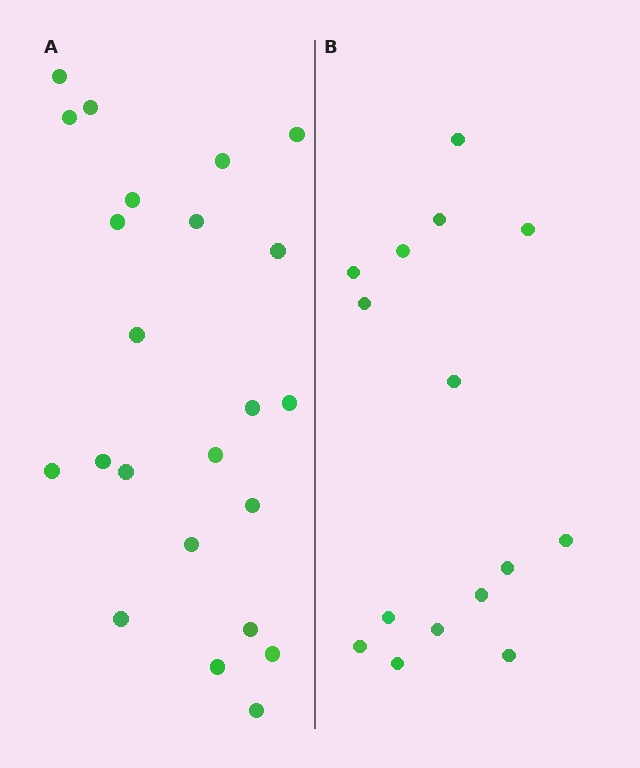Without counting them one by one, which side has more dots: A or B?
Region A (the left region) has more dots.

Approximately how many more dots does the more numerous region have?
Region A has roughly 8 or so more dots than region B.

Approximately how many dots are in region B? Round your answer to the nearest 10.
About 20 dots. (The exact count is 15, which rounds to 20.)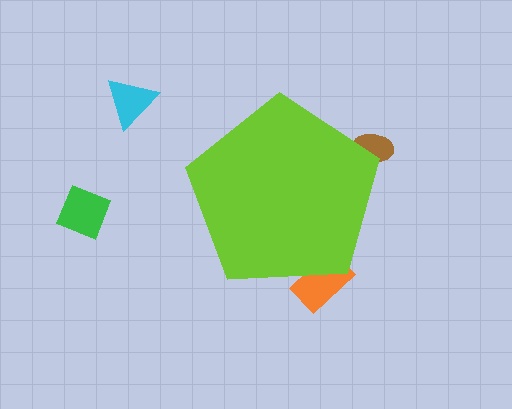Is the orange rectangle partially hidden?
Yes, the orange rectangle is partially hidden behind the lime pentagon.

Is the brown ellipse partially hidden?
Yes, the brown ellipse is partially hidden behind the lime pentagon.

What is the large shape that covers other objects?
A lime pentagon.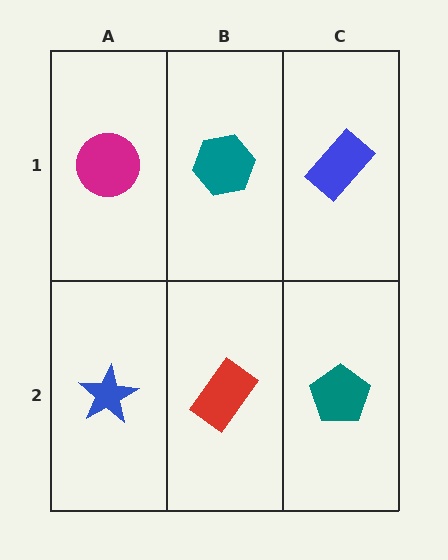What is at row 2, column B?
A red rectangle.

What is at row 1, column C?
A blue rectangle.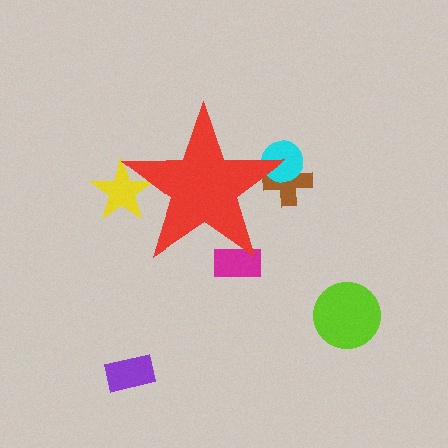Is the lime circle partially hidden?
No, the lime circle is fully visible.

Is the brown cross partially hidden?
Yes, the brown cross is partially hidden behind the red star.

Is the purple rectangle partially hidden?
No, the purple rectangle is fully visible.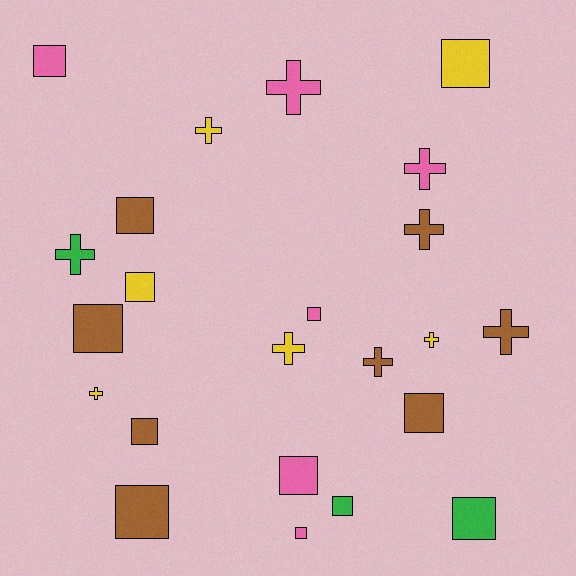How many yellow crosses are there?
There are 4 yellow crosses.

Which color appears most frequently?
Brown, with 8 objects.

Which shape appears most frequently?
Square, with 13 objects.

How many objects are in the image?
There are 23 objects.